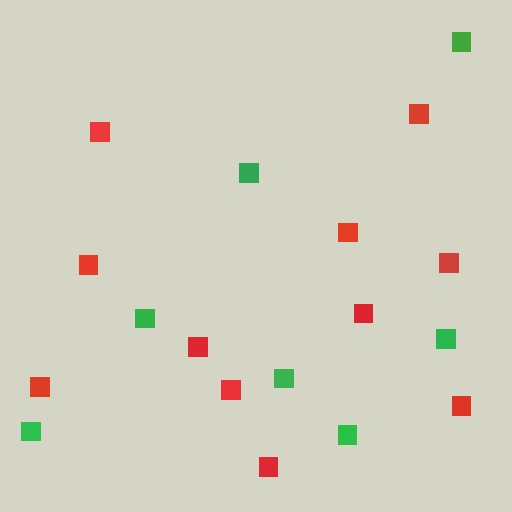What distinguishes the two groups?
There are 2 groups: one group of green squares (7) and one group of red squares (11).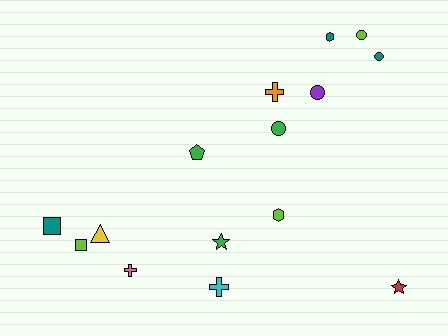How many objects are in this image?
There are 15 objects.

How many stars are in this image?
There are 2 stars.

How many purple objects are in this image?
There is 1 purple object.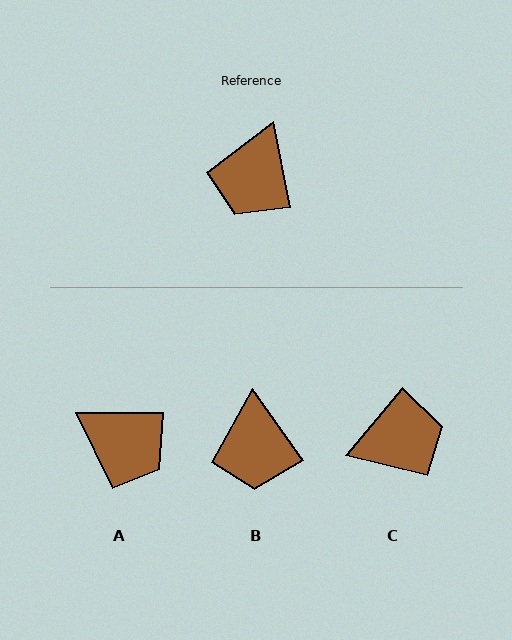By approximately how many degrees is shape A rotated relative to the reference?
Approximately 79 degrees counter-clockwise.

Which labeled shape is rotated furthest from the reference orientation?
C, about 129 degrees away.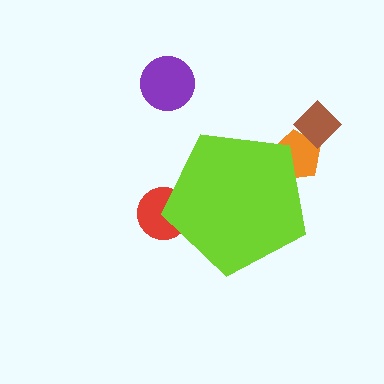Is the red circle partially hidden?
Yes, the red circle is partially hidden behind the lime pentagon.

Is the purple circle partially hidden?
No, the purple circle is fully visible.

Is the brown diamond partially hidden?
No, the brown diamond is fully visible.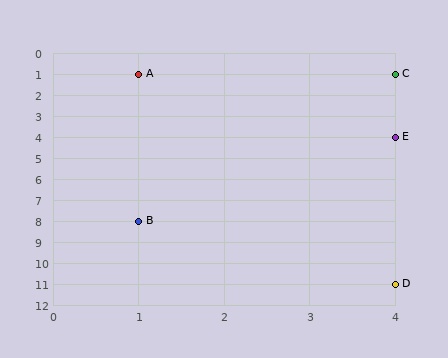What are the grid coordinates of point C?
Point C is at grid coordinates (4, 1).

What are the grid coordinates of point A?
Point A is at grid coordinates (1, 1).